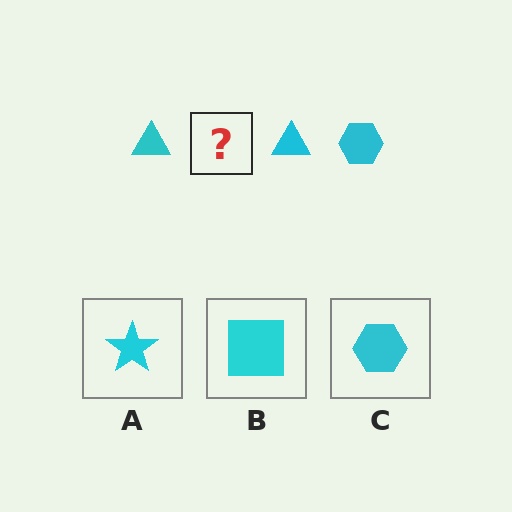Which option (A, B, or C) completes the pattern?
C.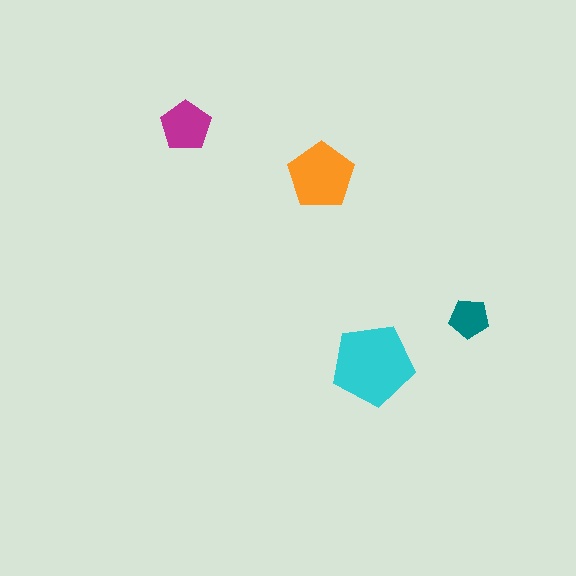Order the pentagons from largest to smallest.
the cyan one, the orange one, the magenta one, the teal one.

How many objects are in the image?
There are 4 objects in the image.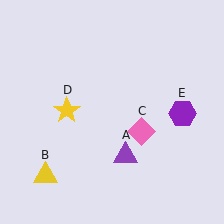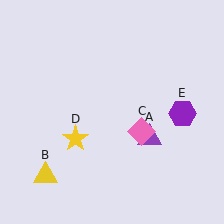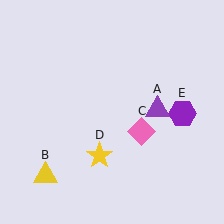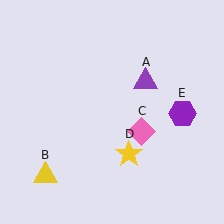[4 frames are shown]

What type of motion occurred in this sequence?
The purple triangle (object A), yellow star (object D) rotated counterclockwise around the center of the scene.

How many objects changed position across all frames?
2 objects changed position: purple triangle (object A), yellow star (object D).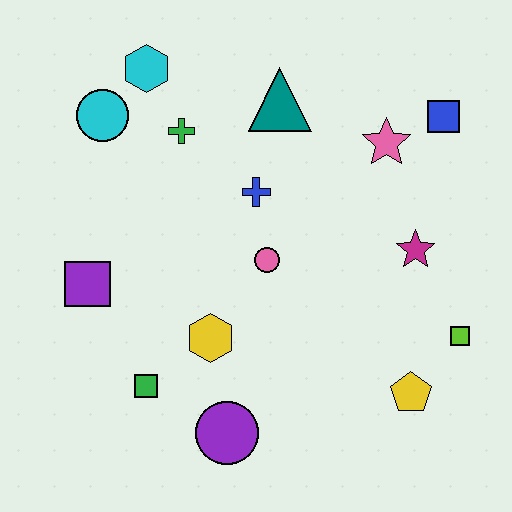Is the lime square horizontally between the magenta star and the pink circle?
No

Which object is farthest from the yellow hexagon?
The blue square is farthest from the yellow hexagon.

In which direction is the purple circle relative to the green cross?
The purple circle is below the green cross.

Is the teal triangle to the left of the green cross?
No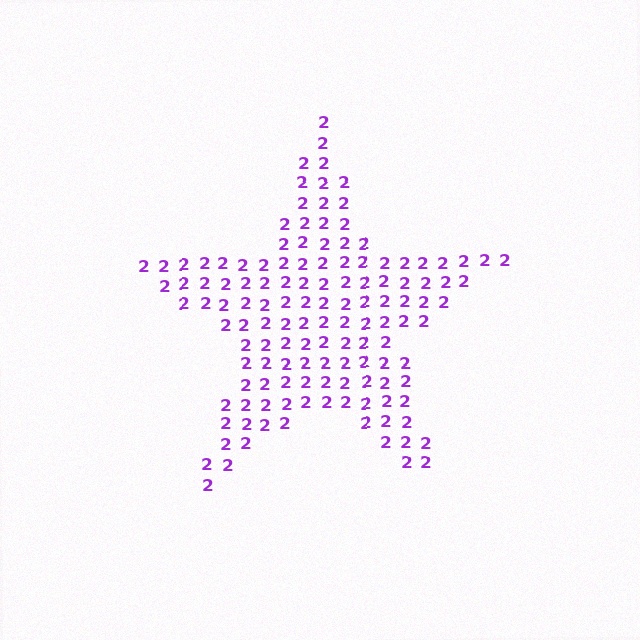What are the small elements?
The small elements are digit 2's.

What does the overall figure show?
The overall figure shows a star.